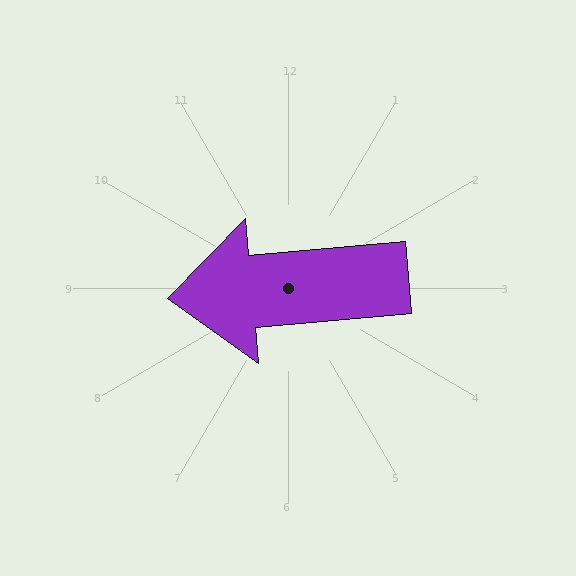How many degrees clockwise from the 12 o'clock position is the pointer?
Approximately 265 degrees.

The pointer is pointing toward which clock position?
Roughly 9 o'clock.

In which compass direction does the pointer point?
West.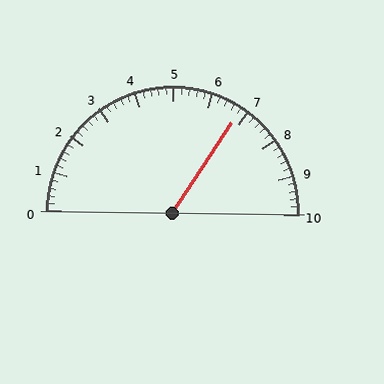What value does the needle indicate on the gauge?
The needle indicates approximately 6.8.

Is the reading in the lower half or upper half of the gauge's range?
The reading is in the upper half of the range (0 to 10).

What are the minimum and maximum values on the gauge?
The gauge ranges from 0 to 10.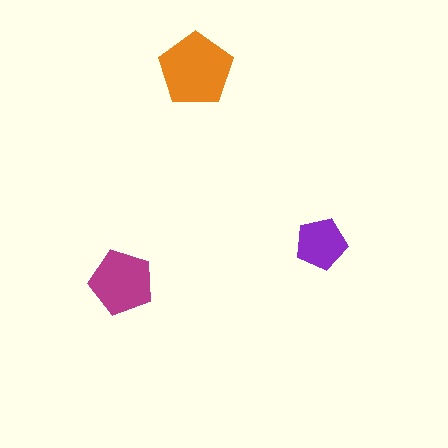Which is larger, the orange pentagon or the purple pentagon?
The orange one.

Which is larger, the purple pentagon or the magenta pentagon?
The magenta one.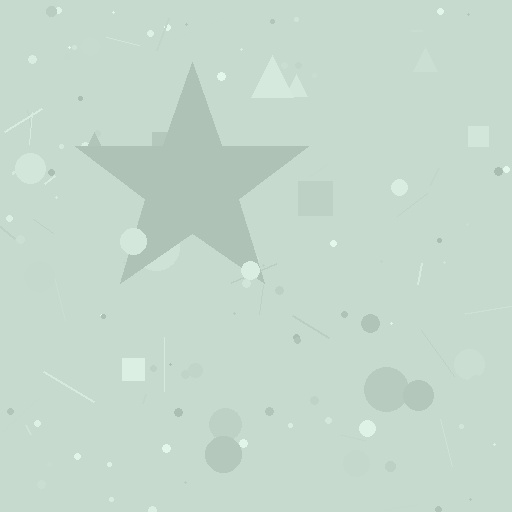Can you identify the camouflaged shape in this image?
The camouflaged shape is a star.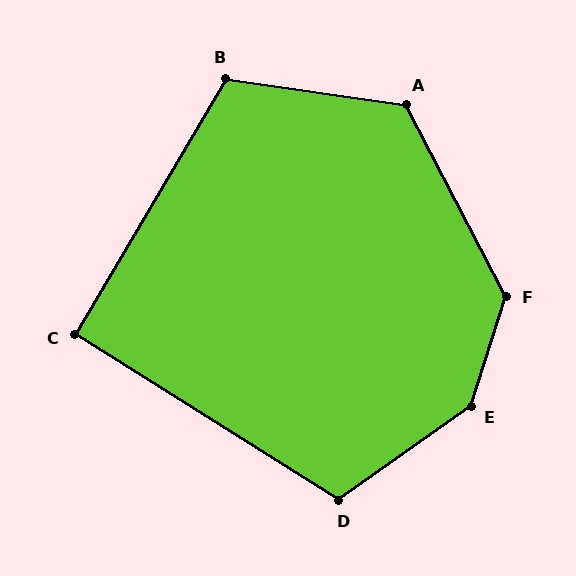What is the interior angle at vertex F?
Approximately 135 degrees (obtuse).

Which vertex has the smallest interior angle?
C, at approximately 92 degrees.